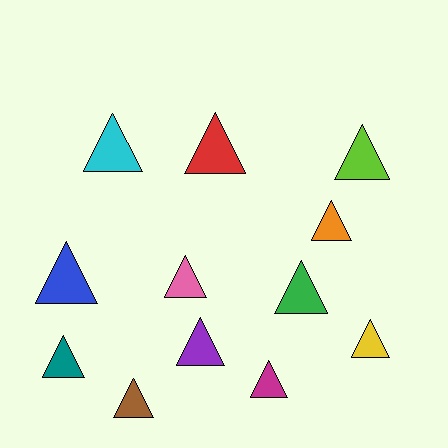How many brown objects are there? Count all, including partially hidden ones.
There is 1 brown object.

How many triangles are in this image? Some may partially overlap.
There are 12 triangles.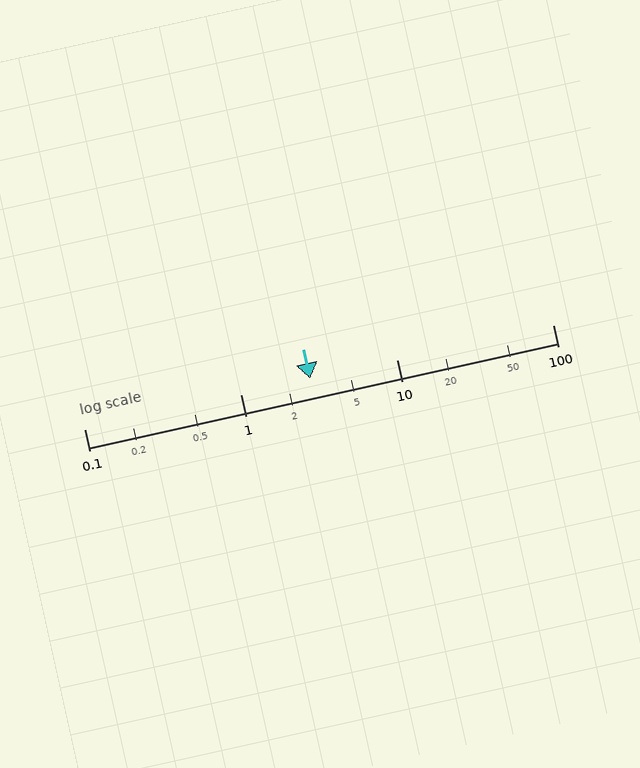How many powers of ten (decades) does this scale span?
The scale spans 3 decades, from 0.1 to 100.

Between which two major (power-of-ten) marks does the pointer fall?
The pointer is between 1 and 10.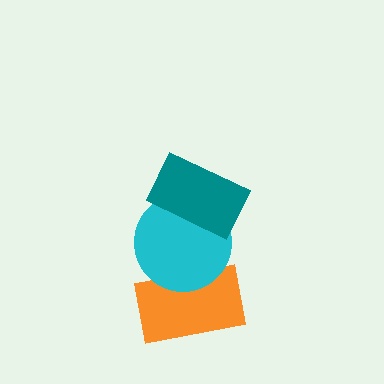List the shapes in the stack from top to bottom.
From top to bottom: the teal rectangle, the cyan circle, the orange rectangle.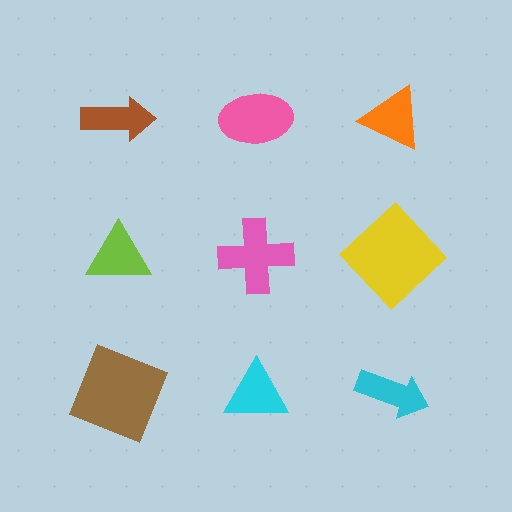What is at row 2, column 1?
A lime triangle.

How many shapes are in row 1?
3 shapes.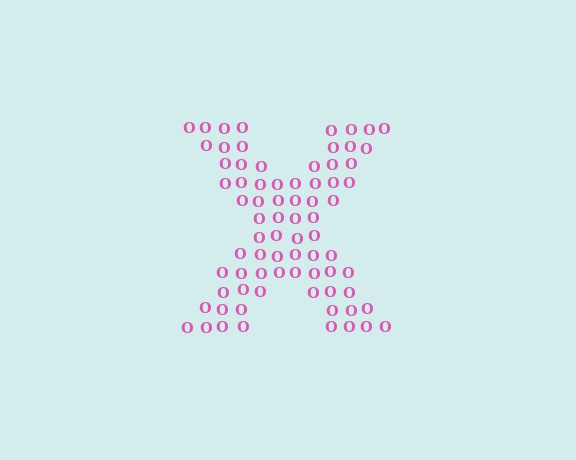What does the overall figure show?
The overall figure shows the letter X.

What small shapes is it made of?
It is made of small letter O's.